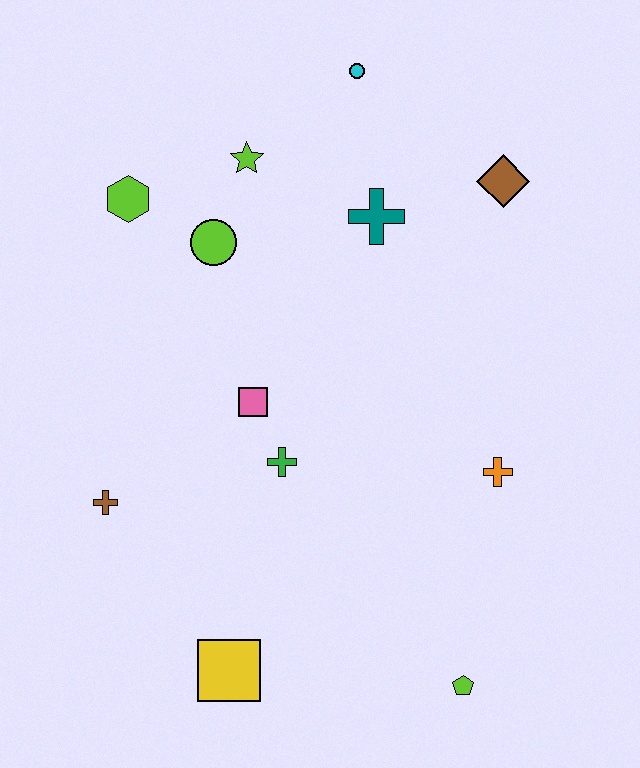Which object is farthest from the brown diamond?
The yellow square is farthest from the brown diamond.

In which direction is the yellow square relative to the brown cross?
The yellow square is below the brown cross.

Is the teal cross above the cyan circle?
No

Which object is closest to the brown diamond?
The teal cross is closest to the brown diamond.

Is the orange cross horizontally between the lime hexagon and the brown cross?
No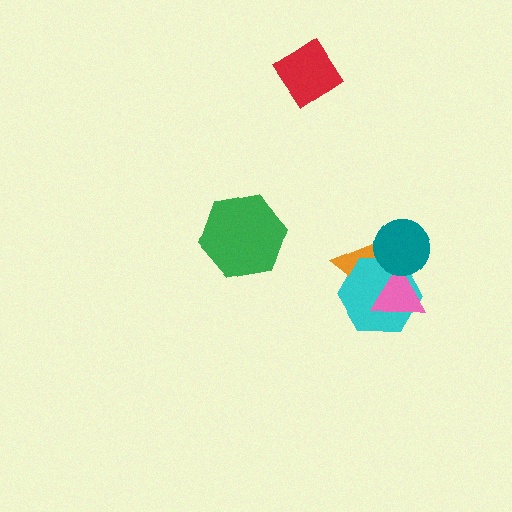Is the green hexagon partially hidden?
No, no other shape covers it.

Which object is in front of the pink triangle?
The teal circle is in front of the pink triangle.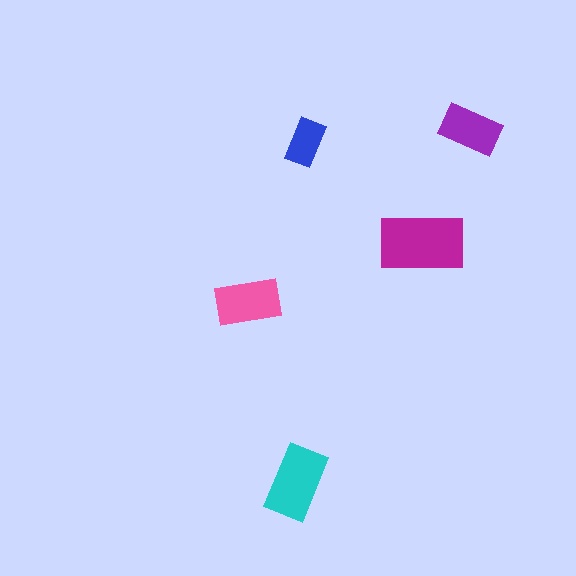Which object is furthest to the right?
The purple rectangle is rightmost.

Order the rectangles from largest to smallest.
the magenta one, the cyan one, the pink one, the purple one, the blue one.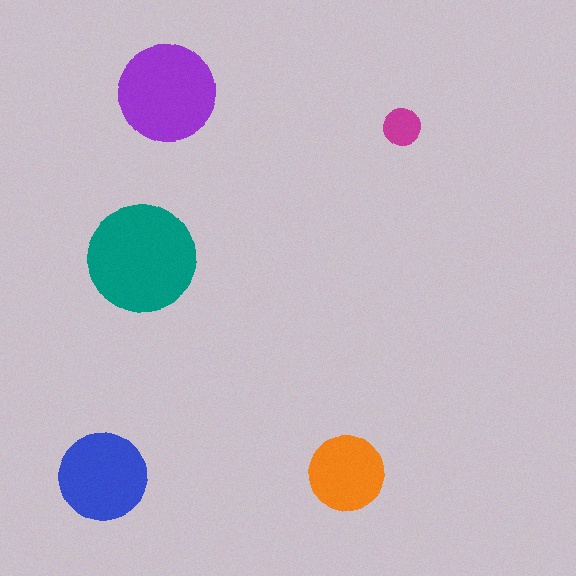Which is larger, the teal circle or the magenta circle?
The teal one.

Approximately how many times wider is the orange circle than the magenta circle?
About 2 times wider.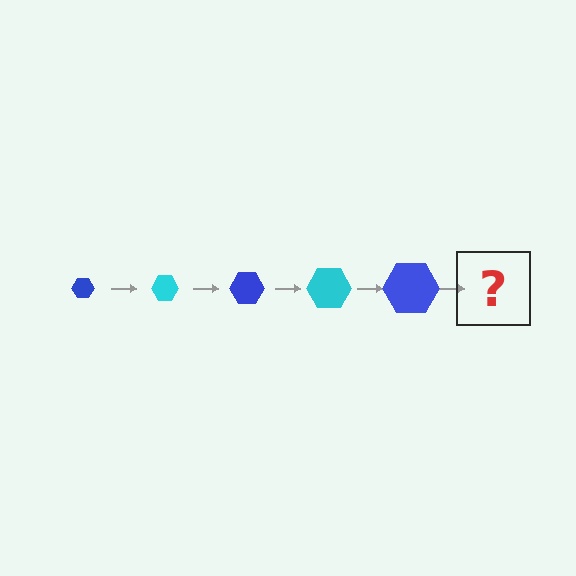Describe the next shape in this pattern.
It should be a cyan hexagon, larger than the previous one.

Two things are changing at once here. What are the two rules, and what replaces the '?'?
The two rules are that the hexagon grows larger each step and the color cycles through blue and cyan. The '?' should be a cyan hexagon, larger than the previous one.